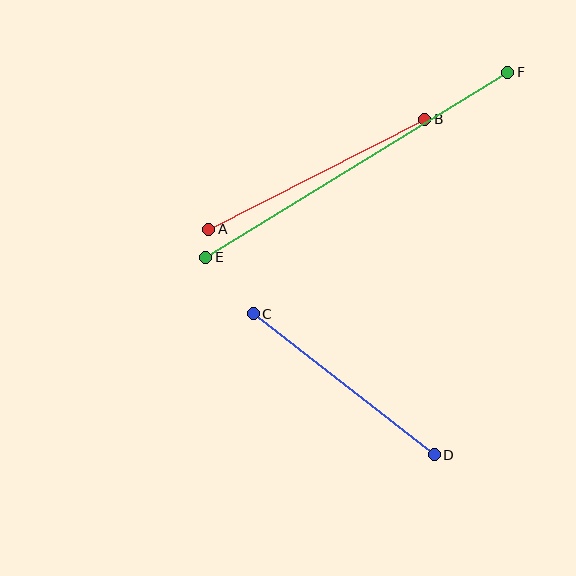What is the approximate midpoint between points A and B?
The midpoint is at approximately (317, 174) pixels.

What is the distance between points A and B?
The distance is approximately 243 pixels.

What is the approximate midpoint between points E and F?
The midpoint is at approximately (357, 165) pixels.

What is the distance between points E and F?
The distance is approximately 354 pixels.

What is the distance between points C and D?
The distance is approximately 229 pixels.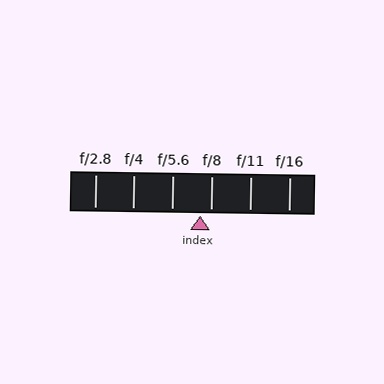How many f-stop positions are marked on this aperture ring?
There are 6 f-stop positions marked.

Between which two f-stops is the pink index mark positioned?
The index mark is between f/5.6 and f/8.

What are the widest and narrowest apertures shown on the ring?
The widest aperture shown is f/2.8 and the narrowest is f/16.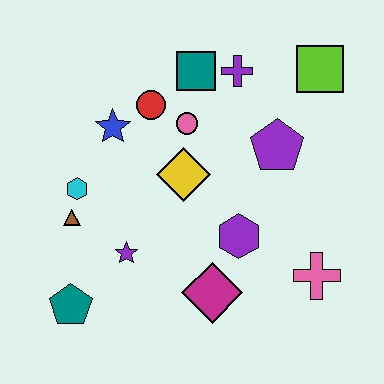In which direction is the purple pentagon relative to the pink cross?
The purple pentagon is above the pink cross.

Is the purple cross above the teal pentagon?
Yes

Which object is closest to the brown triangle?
The cyan hexagon is closest to the brown triangle.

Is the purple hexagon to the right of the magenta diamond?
Yes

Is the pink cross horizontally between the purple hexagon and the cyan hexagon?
No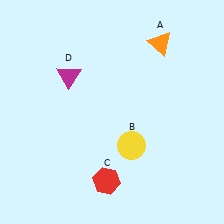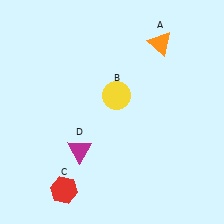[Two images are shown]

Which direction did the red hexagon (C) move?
The red hexagon (C) moved left.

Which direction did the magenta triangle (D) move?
The magenta triangle (D) moved down.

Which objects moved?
The objects that moved are: the yellow circle (B), the red hexagon (C), the magenta triangle (D).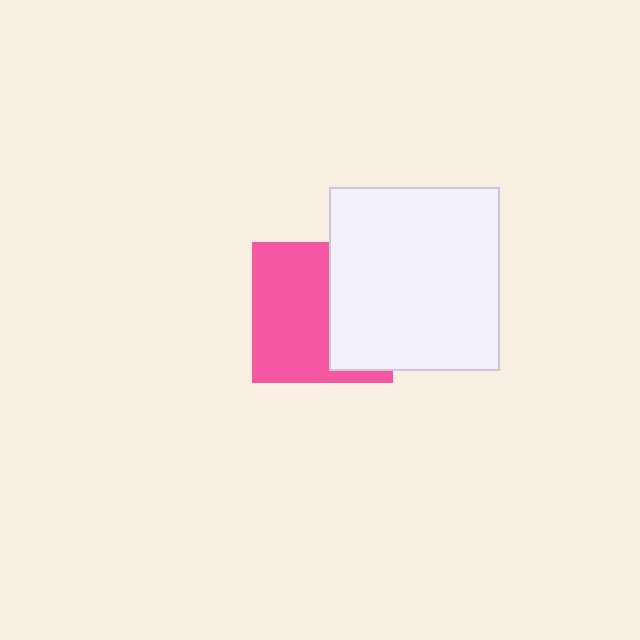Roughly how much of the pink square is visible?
About half of it is visible (roughly 59%).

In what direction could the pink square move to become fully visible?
The pink square could move left. That would shift it out from behind the white rectangle entirely.